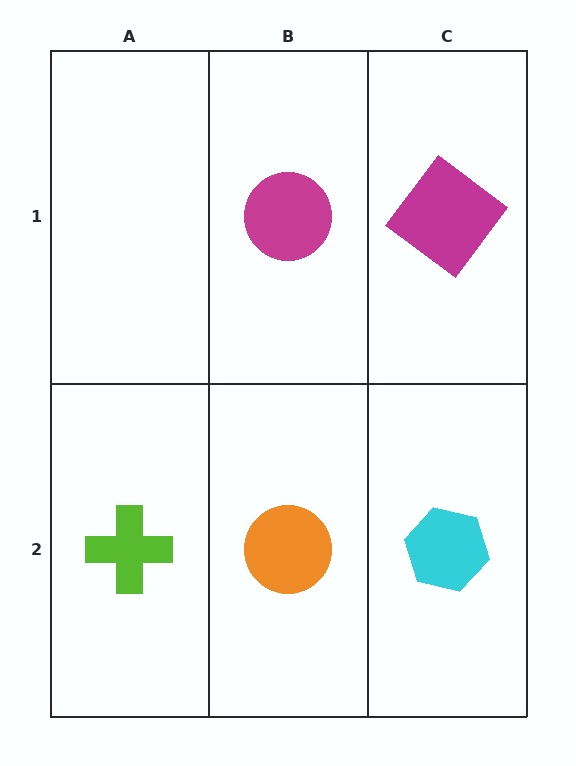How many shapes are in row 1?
2 shapes.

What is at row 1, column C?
A magenta diamond.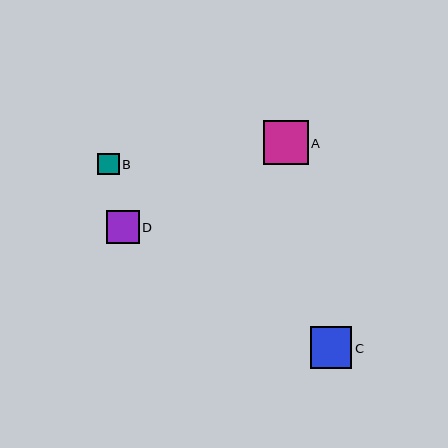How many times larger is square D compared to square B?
Square D is approximately 1.5 times the size of square B.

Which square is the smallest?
Square B is the smallest with a size of approximately 22 pixels.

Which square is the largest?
Square A is the largest with a size of approximately 45 pixels.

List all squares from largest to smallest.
From largest to smallest: A, C, D, B.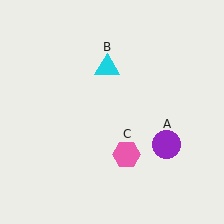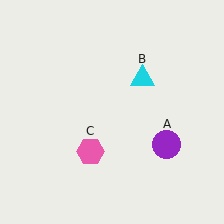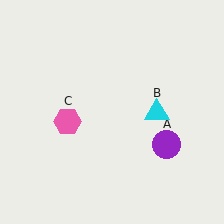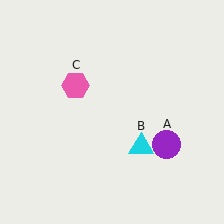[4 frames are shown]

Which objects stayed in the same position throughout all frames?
Purple circle (object A) remained stationary.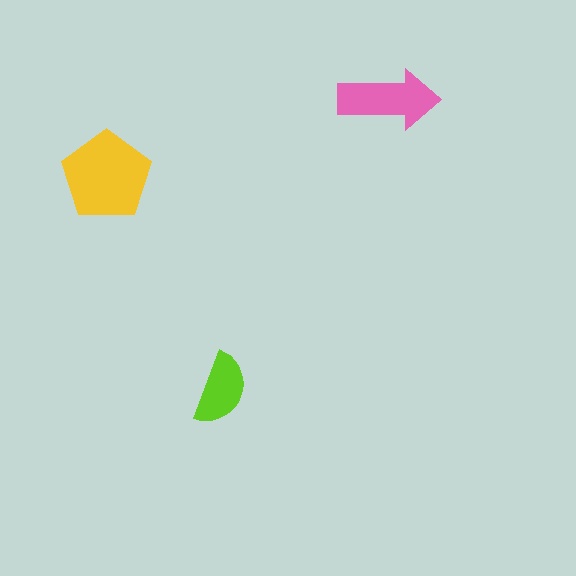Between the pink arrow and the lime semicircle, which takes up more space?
The pink arrow.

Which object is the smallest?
The lime semicircle.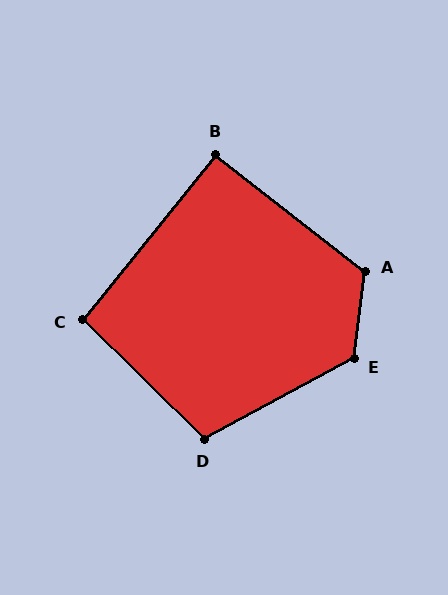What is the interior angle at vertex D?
Approximately 107 degrees (obtuse).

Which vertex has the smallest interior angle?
B, at approximately 91 degrees.